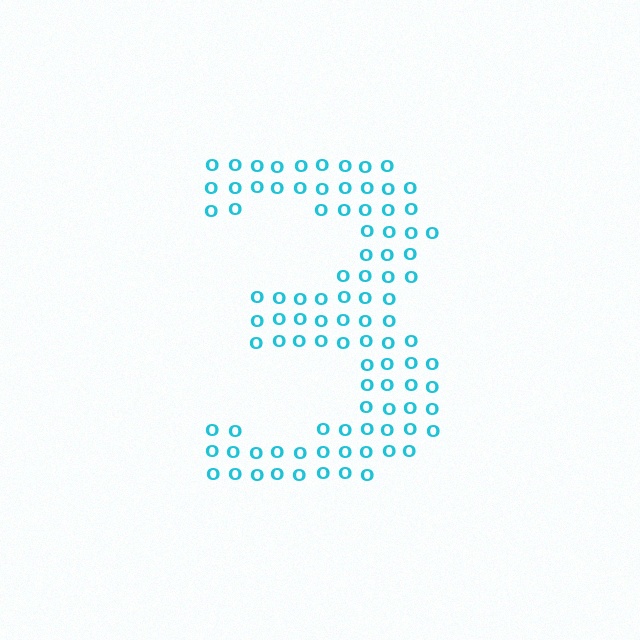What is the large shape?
The large shape is the digit 3.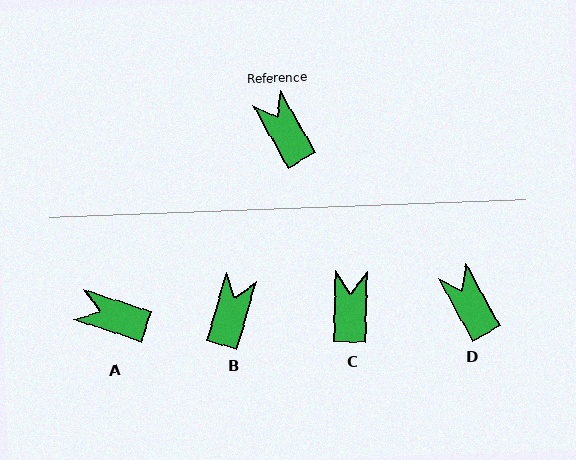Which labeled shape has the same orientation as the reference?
D.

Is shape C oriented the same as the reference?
No, it is off by about 30 degrees.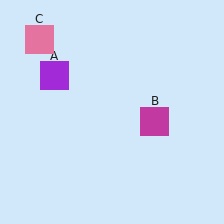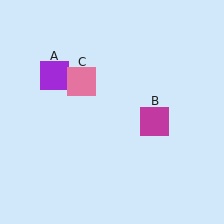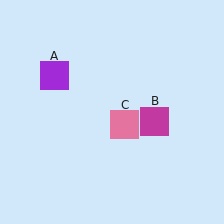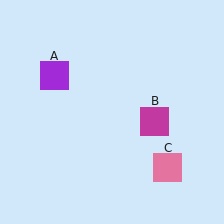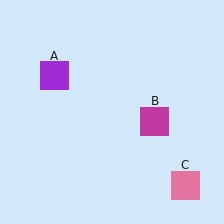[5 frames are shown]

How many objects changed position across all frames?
1 object changed position: pink square (object C).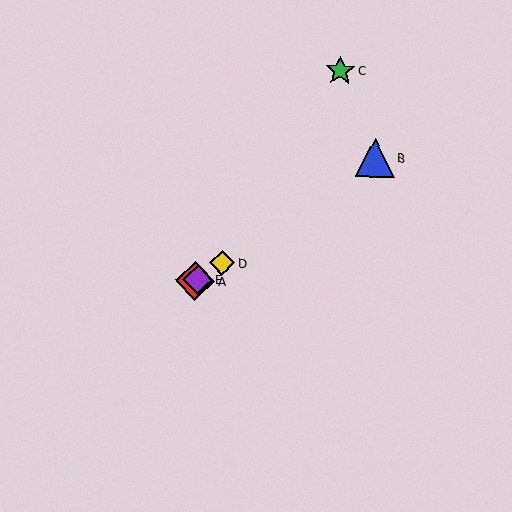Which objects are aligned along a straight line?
Objects A, B, D, E are aligned along a straight line.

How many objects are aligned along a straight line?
4 objects (A, B, D, E) are aligned along a straight line.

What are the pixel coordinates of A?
Object A is at (195, 281).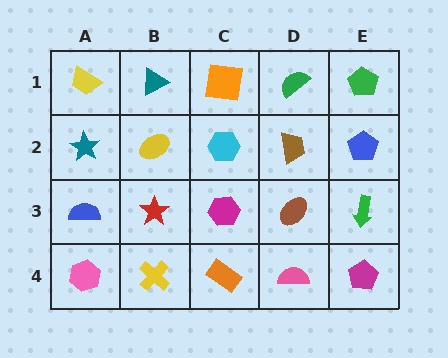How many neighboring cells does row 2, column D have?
4.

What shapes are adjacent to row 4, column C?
A magenta hexagon (row 3, column C), a yellow cross (row 4, column B), a pink semicircle (row 4, column D).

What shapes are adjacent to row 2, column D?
A green semicircle (row 1, column D), a brown ellipse (row 3, column D), a cyan hexagon (row 2, column C), a blue pentagon (row 2, column E).